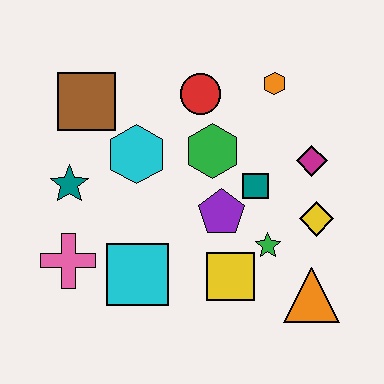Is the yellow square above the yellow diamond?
No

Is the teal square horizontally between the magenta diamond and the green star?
No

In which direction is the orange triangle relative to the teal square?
The orange triangle is below the teal square.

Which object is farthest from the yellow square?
The brown square is farthest from the yellow square.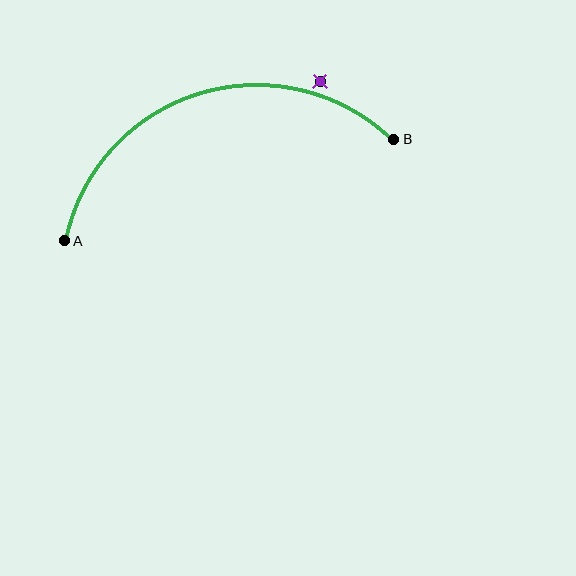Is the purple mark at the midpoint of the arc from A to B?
No — the purple mark does not lie on the arc at all. It sits slightly outside the curve.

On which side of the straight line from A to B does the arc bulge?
The arc bulges above the straight line connecting A and B.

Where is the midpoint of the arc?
The arc midpoint is the point on the curve farthest from the straight line joining A and B. It sits above that line.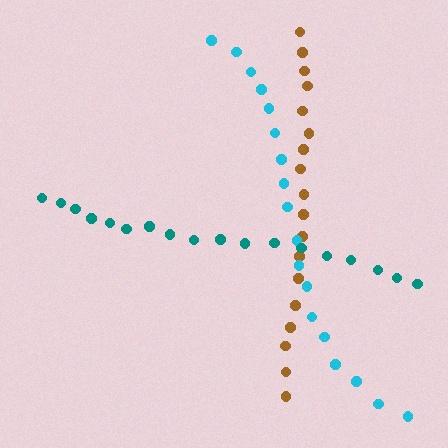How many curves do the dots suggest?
There are 3 distinct paths.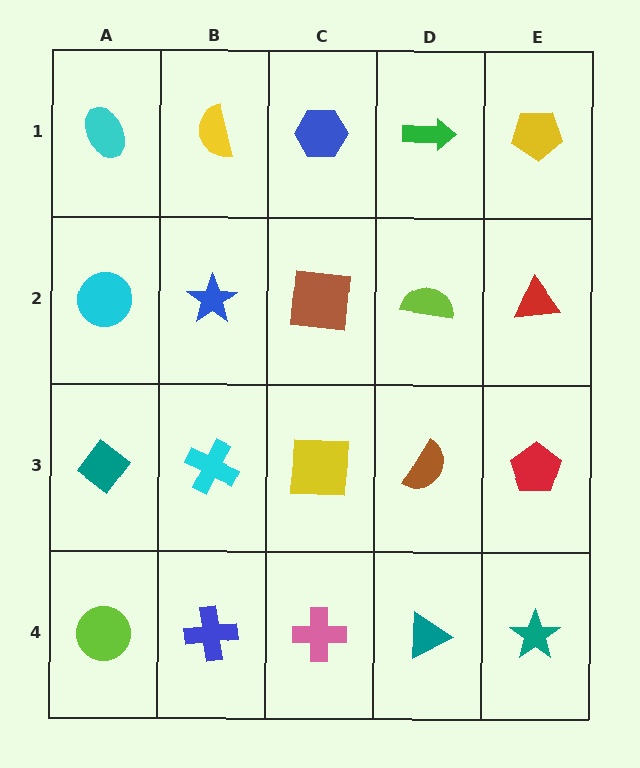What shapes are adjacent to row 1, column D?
A lime semicircle (row 2, column D), a blue hexagon (row 1, column C), a yellow pentagon (row 1, column E).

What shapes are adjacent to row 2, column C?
A blue hexagon (row 1, column C), a yellow square (row 3, column C), a blue star (row 2, column B), a lime semicircle (row 2, column D).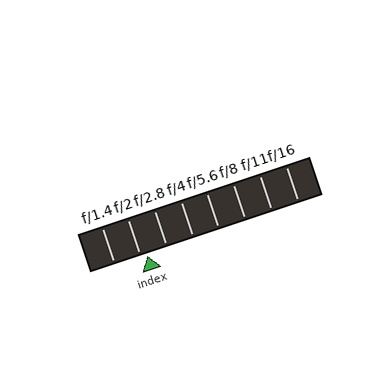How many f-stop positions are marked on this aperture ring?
There are 8 f-stop positions marked.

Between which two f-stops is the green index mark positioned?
The index mark is between f/2 and f/2.8.